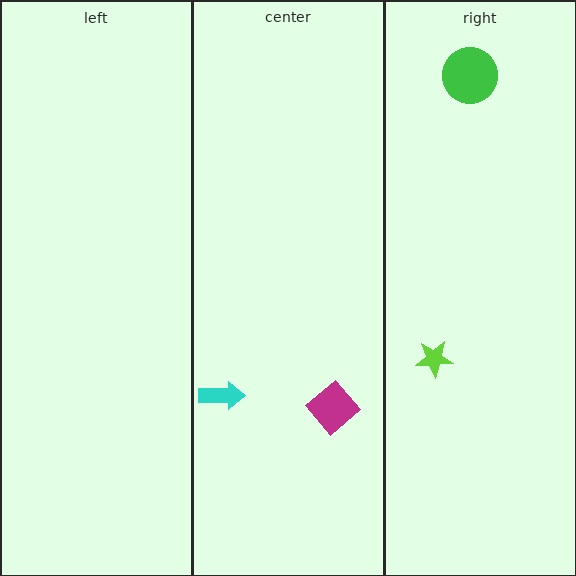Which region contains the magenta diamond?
The center region.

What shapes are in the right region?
The green circle, the lime star.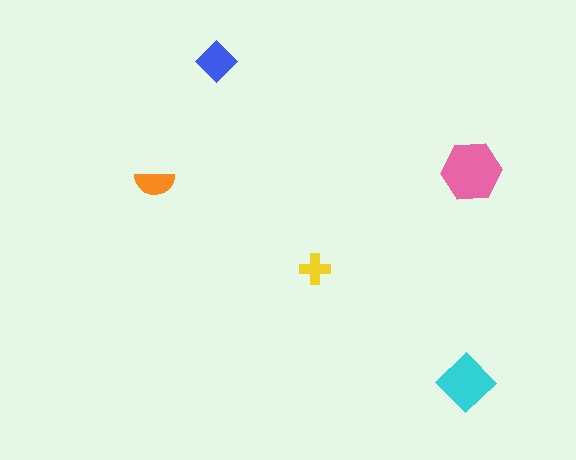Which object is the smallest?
The yellow cross.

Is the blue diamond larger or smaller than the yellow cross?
Larger.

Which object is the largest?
The pink hexagon.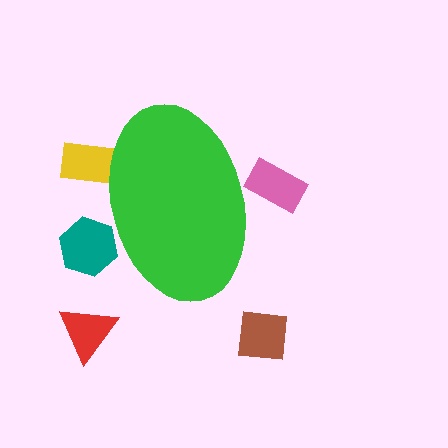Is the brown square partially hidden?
No, the brown square is fully visible.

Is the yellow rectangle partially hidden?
Yes, the yellow rectangle is partially hidden behind the green ellipse.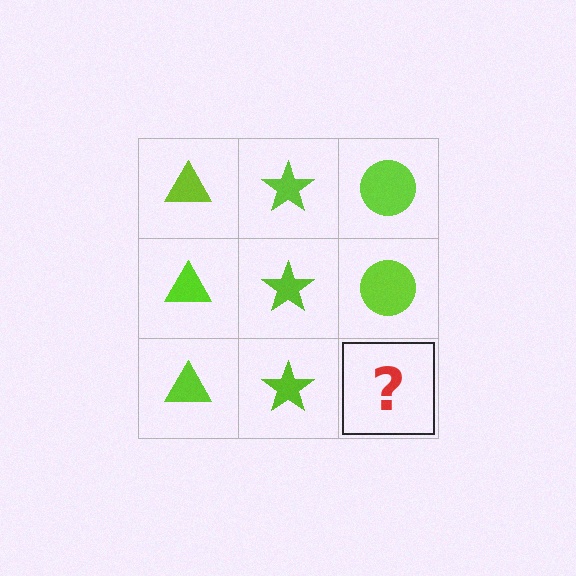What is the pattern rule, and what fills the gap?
The rule is that each column has a consistent shape. The gap should be filled with a lime circle.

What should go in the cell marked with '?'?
The missing cell should contain a lime circle.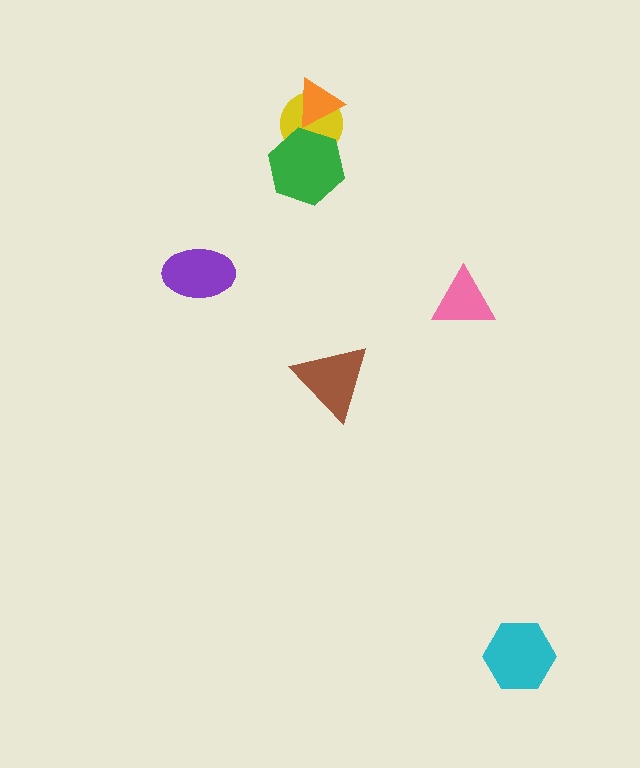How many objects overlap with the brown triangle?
0 objects overlap with the brown triangle.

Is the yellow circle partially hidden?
Yes, it is partially covered by another shape.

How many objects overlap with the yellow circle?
2 objects overlap with the yellow circle.